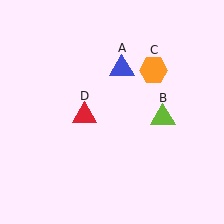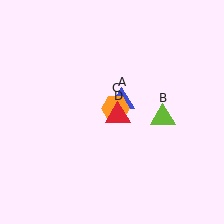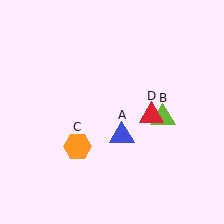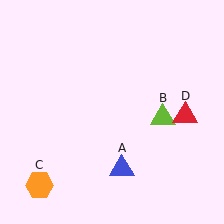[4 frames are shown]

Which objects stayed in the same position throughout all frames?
Lime triangle (object B) remained stationary.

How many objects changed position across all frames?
3 objects changed position: blue triangle (object A), orange hexagon (object C), red triangle (object D).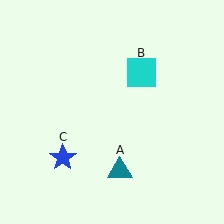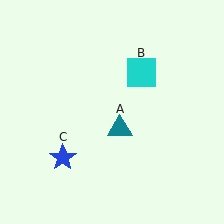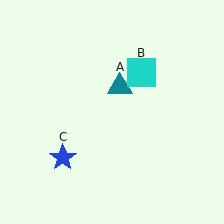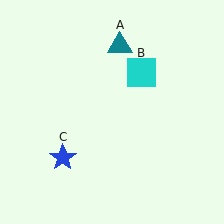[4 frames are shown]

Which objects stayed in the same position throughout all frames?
Cyan square (object B) and blue star (object C) remained stationary.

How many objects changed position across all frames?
1 object changed position: teal triangle (object A).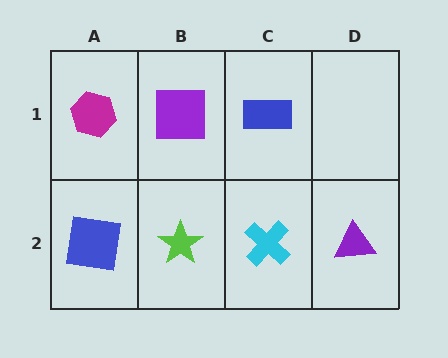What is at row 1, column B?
A purple square.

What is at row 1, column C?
A blue rectangle.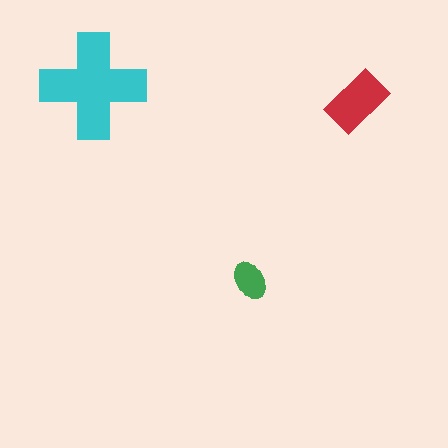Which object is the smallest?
The green ellipse.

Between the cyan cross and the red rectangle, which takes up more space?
The cyan cross.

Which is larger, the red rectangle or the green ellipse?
The red rectangle.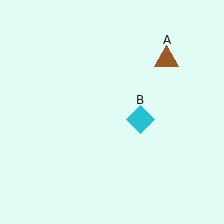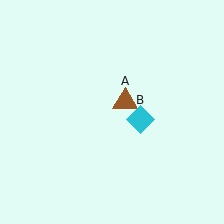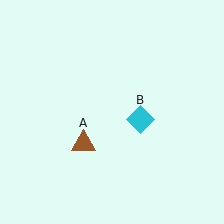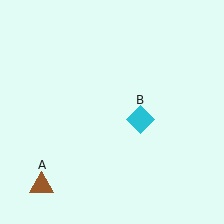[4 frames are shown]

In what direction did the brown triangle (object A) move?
The brown triangle (object A) moved down and to the left.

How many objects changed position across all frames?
1 object changed position: brown triangle (object A).